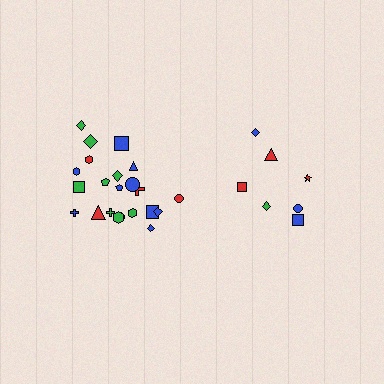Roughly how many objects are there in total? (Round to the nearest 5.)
Roughly 30 objects in total.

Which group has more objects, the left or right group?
The left group.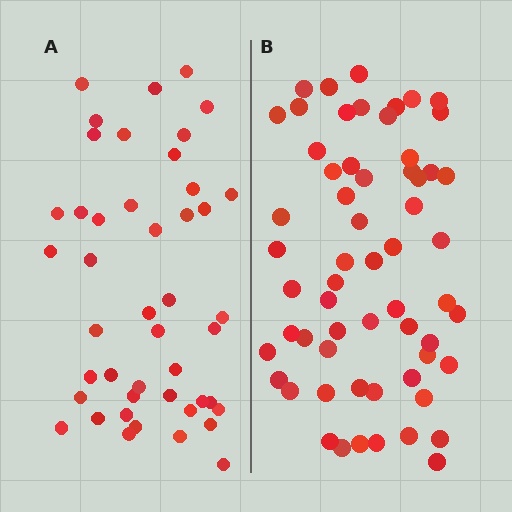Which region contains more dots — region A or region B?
Region B (the right region) has more dots.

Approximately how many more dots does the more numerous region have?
Region B has approximately 15 more dots than region A.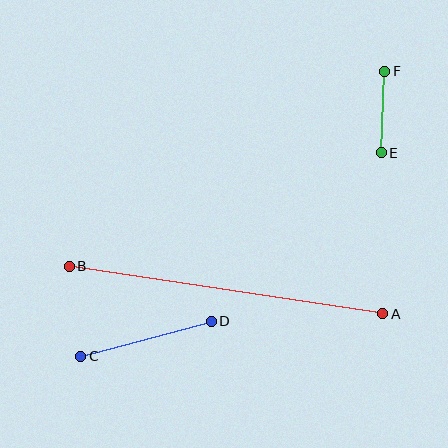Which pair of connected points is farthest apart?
Points A and B are farthest apart.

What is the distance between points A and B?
The distance is approximately 317 pixels.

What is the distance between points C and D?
The distance is approximately 135 pixels.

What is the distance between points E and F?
The distance is approximately 82 pixels.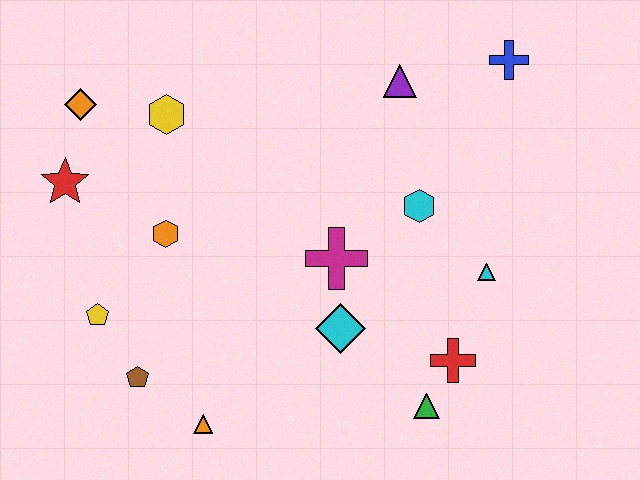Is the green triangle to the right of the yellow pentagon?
Yes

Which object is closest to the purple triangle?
The blue cross is closest to the purple triangle.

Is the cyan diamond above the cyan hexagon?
No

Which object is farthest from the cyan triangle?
The orange diamond is farthest from the cyan triangle.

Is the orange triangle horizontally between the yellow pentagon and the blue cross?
Yes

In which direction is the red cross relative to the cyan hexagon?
The red cross is below the cyan hexagon.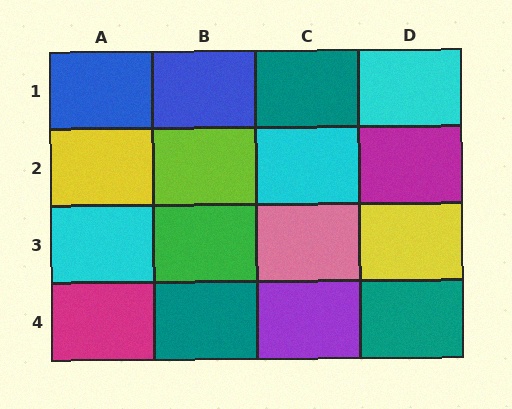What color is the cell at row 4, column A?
Magenta.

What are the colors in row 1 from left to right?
Blue, blue, teal, cyan.